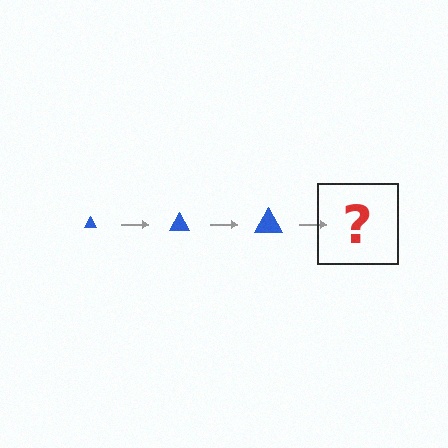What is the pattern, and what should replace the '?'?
The pattern is that the triangle gets progressively larger each step. The '?' should be a blue triangle, larger than the previous one.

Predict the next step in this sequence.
The next step is a blue triangle, larger than the previous one.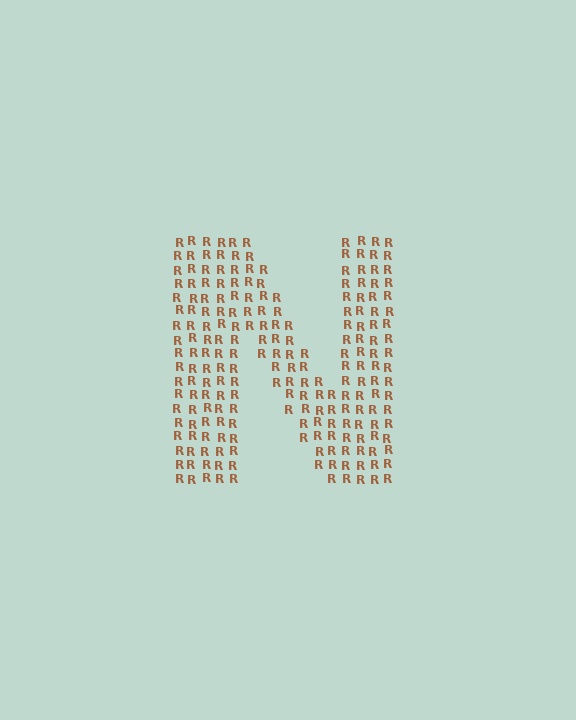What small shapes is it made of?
It is made of small letter R's.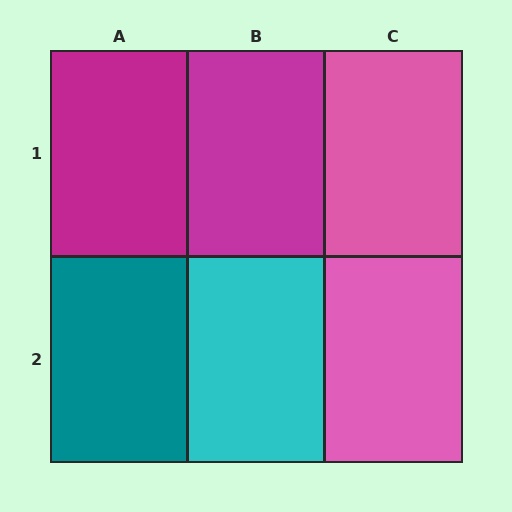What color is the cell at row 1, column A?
Magenta.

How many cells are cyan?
1 cell is cyan.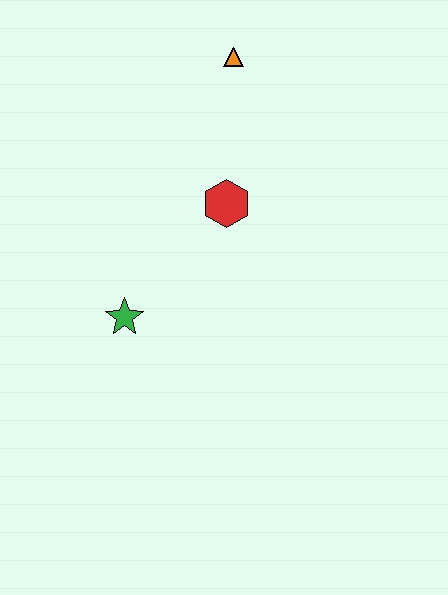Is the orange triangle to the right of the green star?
Yes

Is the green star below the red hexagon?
Yes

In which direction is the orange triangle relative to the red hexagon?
The orange triangle is above the red hexagon.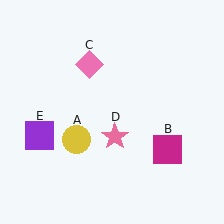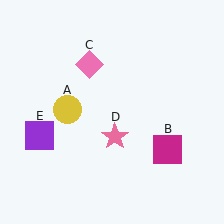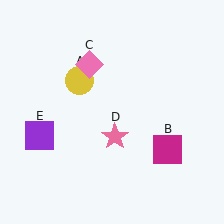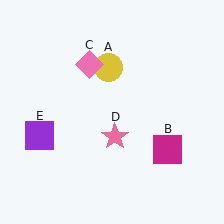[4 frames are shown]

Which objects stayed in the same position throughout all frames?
Magenta square (object B) and pink diamond (object C) and pink star (object D) and purple square (object E) remained stationary.